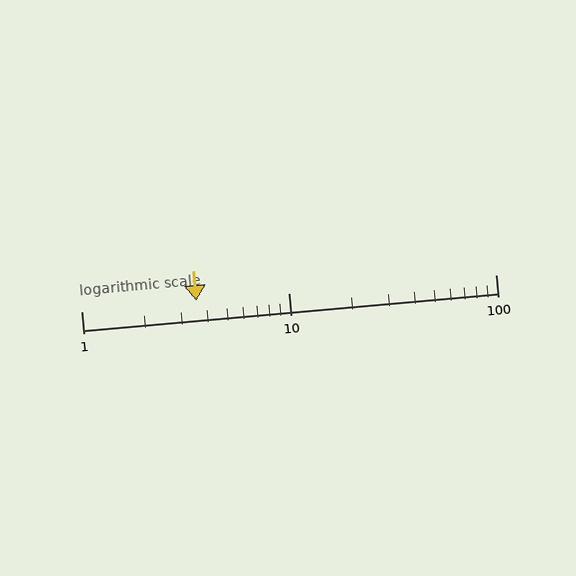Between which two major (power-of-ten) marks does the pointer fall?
The pointer is between 1 and 10.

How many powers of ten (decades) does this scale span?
The scale spans 2 decades, from 1 to 100.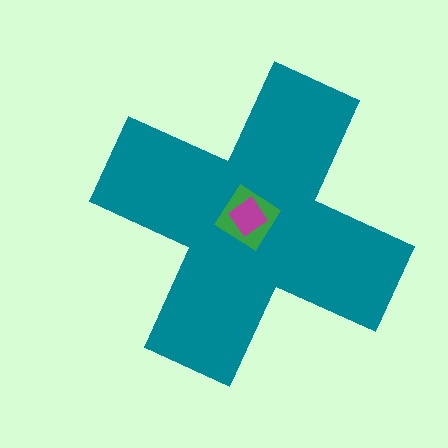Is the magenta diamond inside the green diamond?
Yes.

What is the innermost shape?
The magenta diamond.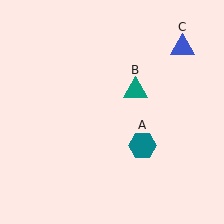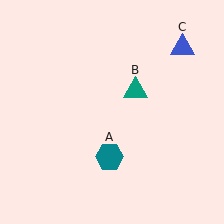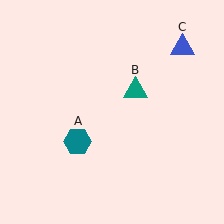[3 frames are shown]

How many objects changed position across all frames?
1 object changed position: teal hexagon (object A).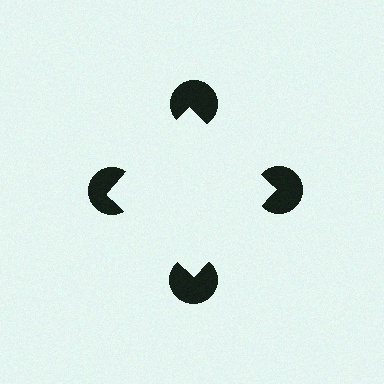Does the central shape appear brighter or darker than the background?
It typically appears slightly brighter than the background, even though no actual brightness change is drawn.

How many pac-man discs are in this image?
There are 4 — one at each vertex of the illusory square.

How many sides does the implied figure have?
4 sides.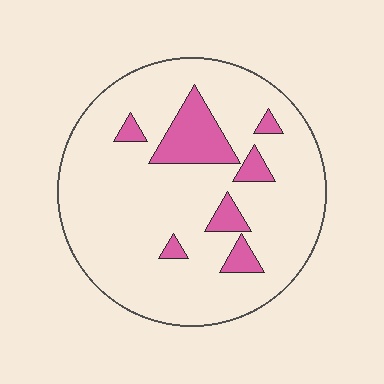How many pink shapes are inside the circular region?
7.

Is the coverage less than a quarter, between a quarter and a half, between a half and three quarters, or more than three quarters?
Less than a quarter.